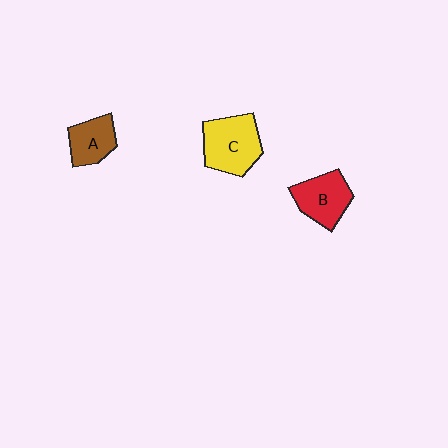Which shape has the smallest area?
Shape A (brown).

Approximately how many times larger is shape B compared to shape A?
Approximately 1.3 times.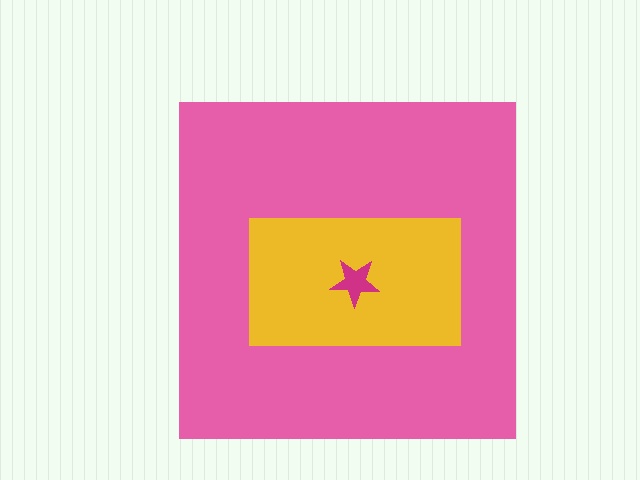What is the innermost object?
The magenta star.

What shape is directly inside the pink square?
The yellow rectangle.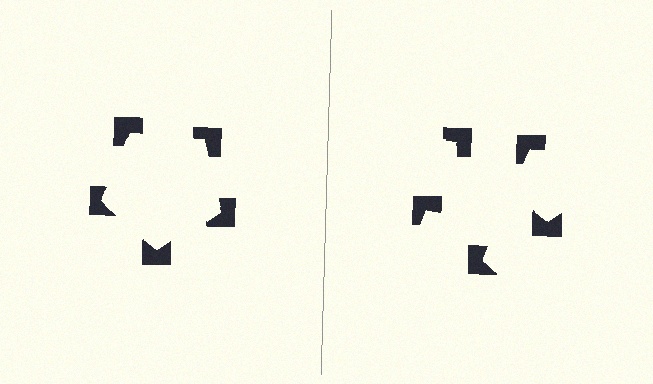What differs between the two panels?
The notched squares are positioned identically on both sides; only the wedge orientations differ. On the left they align to a pentagon; on the right they are misaligned.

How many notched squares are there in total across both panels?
10 — 5 on each side.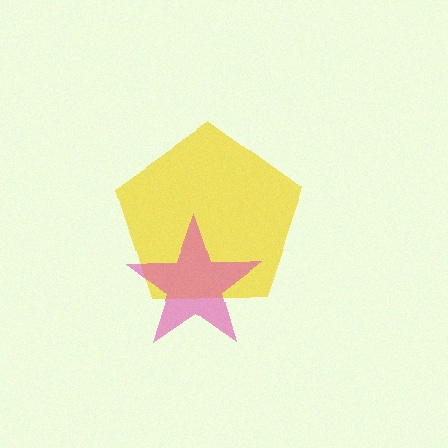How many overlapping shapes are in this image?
There are 2 overlapping shapes in the image.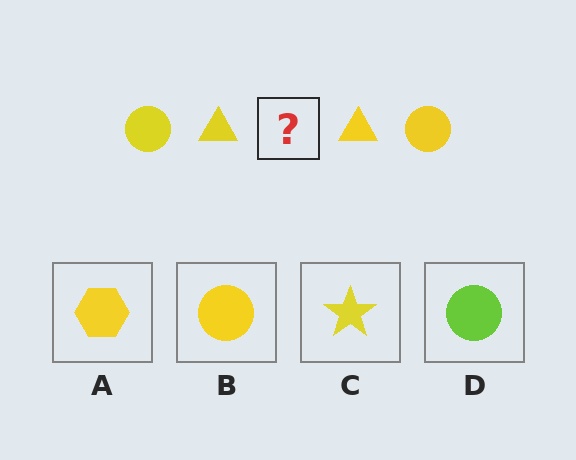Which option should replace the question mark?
Option B.